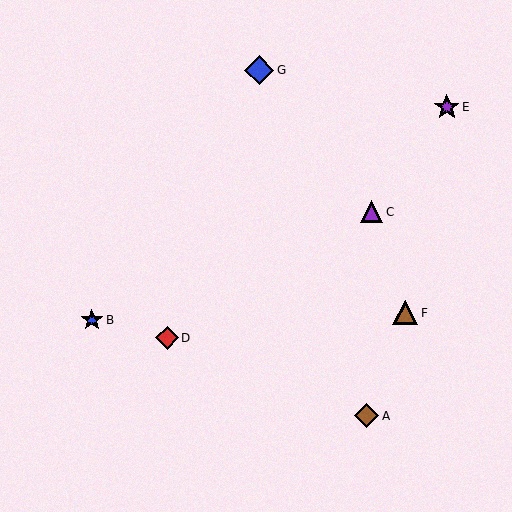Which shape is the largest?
The blue diamond (labeled G) is the largest.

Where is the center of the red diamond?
The center of the red diamond is at (167, 338).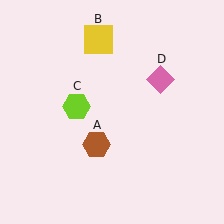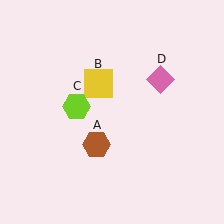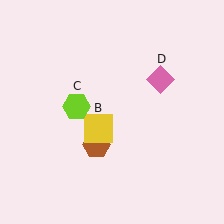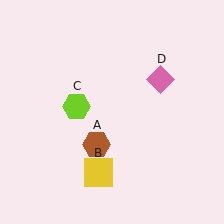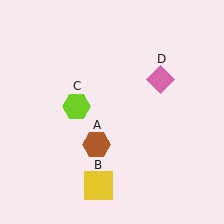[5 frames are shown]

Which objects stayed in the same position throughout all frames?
Brown hexagon (object A) and lime hexagon (object C) and pink diamond (object D) remained stationary.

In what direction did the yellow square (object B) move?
The yellow square (object B) moved down.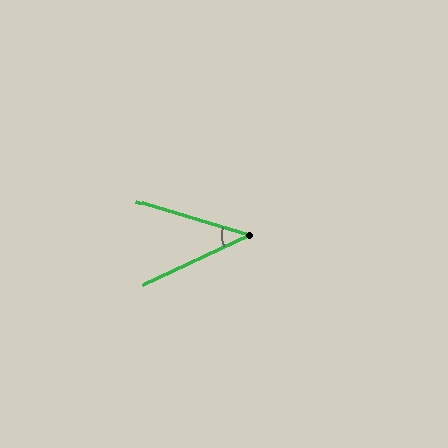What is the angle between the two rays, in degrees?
Approximately 42 degrees.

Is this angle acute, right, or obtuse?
It is acute.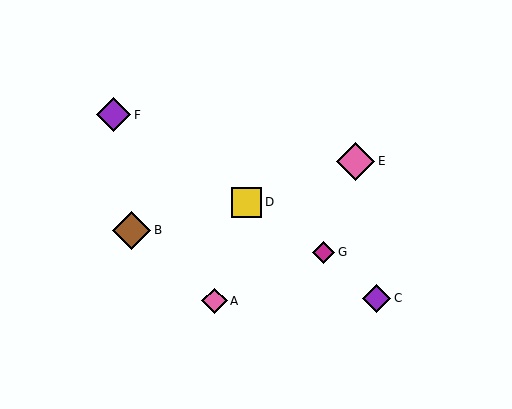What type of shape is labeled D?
Shape D is a yellow square.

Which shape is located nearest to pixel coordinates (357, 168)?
The pink diamond (labeled E) at (356, 161) is nearest to that location.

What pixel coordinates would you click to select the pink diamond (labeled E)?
Click at (356, 161) to select the pink diamond E.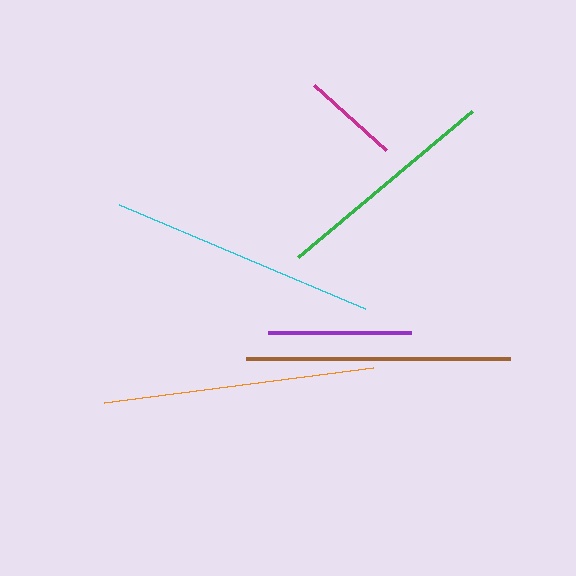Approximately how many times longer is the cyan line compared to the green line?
The cyan line is approximately 1.2 times the length of the green line.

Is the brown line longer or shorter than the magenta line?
The brown line is longer than the magenta line.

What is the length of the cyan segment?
The cyan segment is approximately 267 pixels long.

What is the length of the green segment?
The green segment is approximately 227 pixels long.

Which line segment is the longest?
The orange line is the longest at approximately 271 pixels.